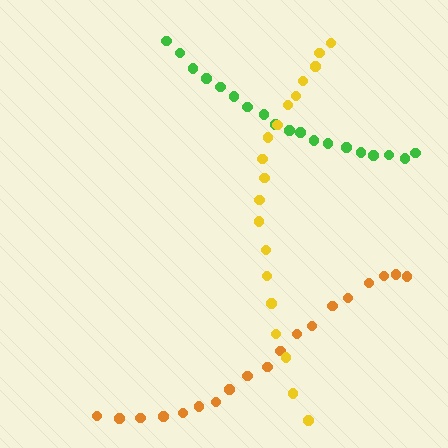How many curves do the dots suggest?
There are 3 distinct paths.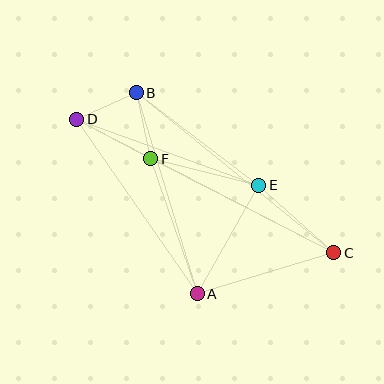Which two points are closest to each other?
Points B and D are closest to each other.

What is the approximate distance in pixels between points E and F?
The distance between E and F is approximately 111 pixels.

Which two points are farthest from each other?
Points C and D are farthest from each other.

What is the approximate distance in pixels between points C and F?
The distance between C and F is approximately 206 pixels.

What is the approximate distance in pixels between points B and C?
The distance between B and C is approximately 254 pixels.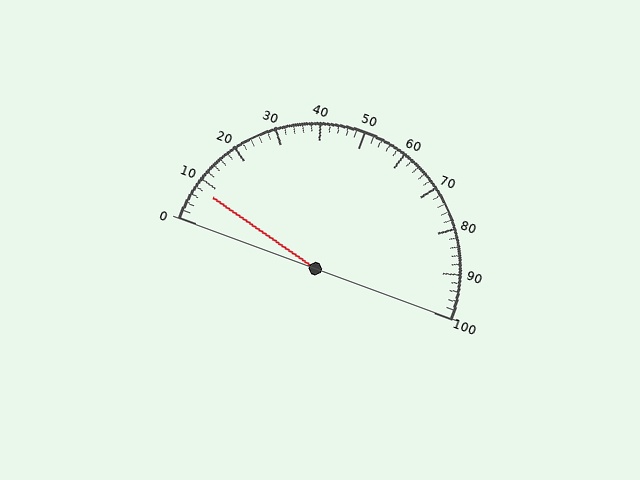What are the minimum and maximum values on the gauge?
The gauge ranges from 0 to 100.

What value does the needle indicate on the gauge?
The needle indicates approximately 8.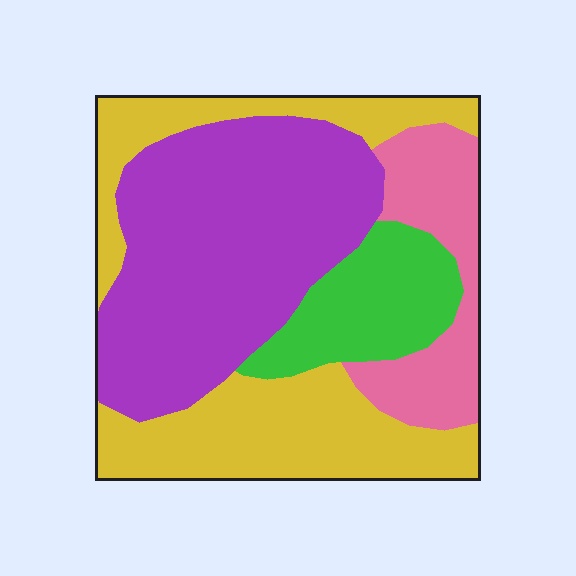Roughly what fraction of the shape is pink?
Pink covers around 15% of the shape.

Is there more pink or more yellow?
Yellow.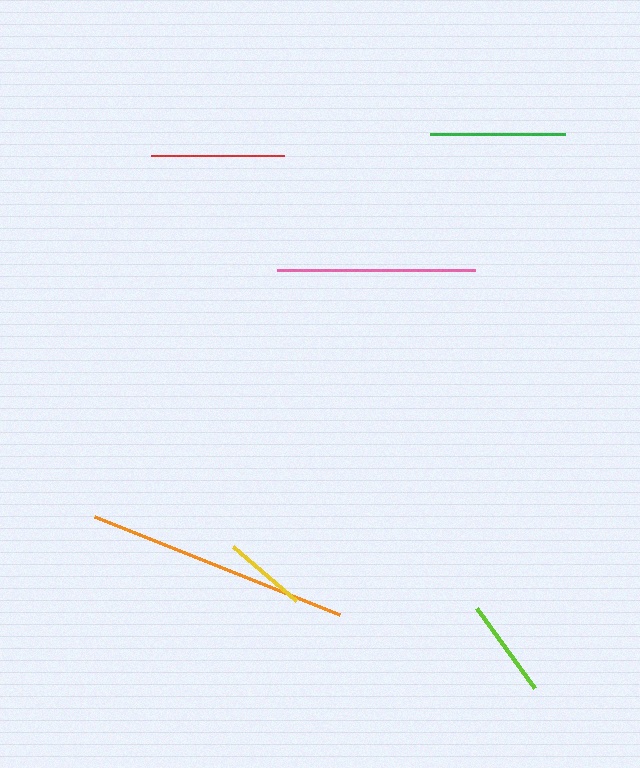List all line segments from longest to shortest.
From longest to shortest: orange, pink, green, red, lime, yellow.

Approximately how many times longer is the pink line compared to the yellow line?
The pink line is approximately 2.4 times the length of the yellow line.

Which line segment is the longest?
The orange line is the longest at approximately 263 pixels.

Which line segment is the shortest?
The yellow line is the shortest at approximately 83 pixels.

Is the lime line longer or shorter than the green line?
The green line is longer than the lime line.